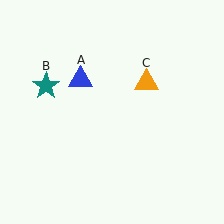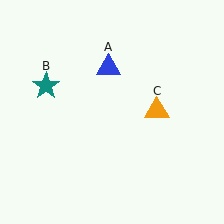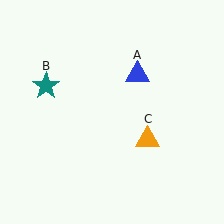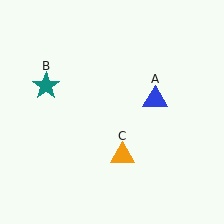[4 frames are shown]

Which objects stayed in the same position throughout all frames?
Teal star (object B) remained stationary.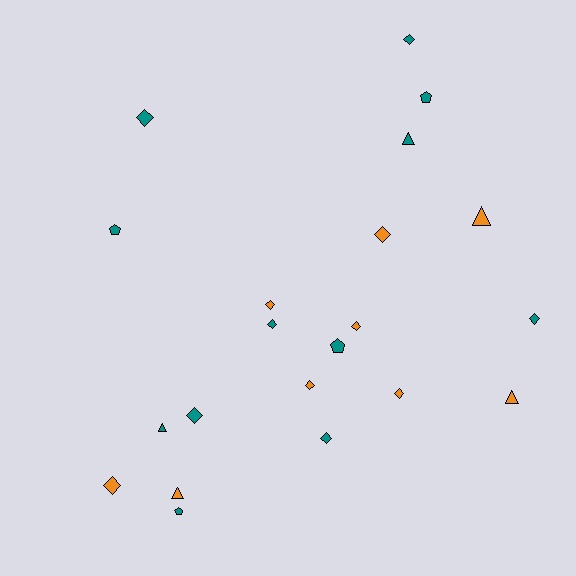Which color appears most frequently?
Teal, with 12 objects.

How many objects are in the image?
There are 21 objects.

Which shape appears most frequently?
Diamond, with 12 objects.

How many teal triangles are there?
There are 2 teal triangles.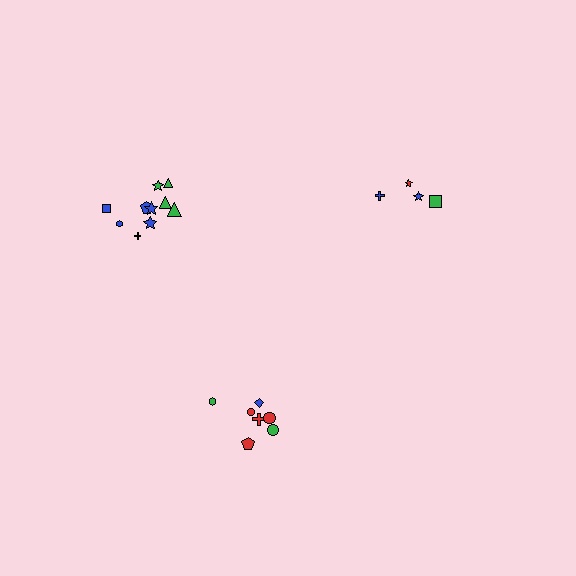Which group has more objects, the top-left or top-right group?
The top-left group.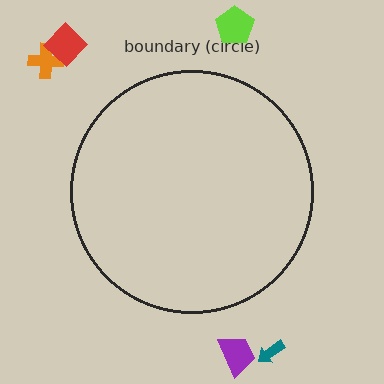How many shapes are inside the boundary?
0 inside, 5 outside.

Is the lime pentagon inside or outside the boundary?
Outside.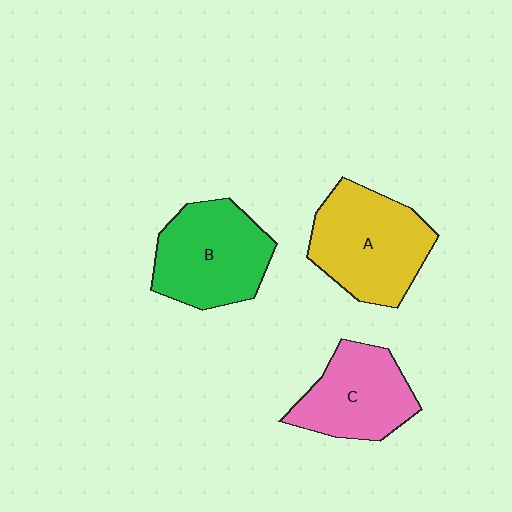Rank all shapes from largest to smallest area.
From largest to smallest: A (yellow), B (green), C (pink).